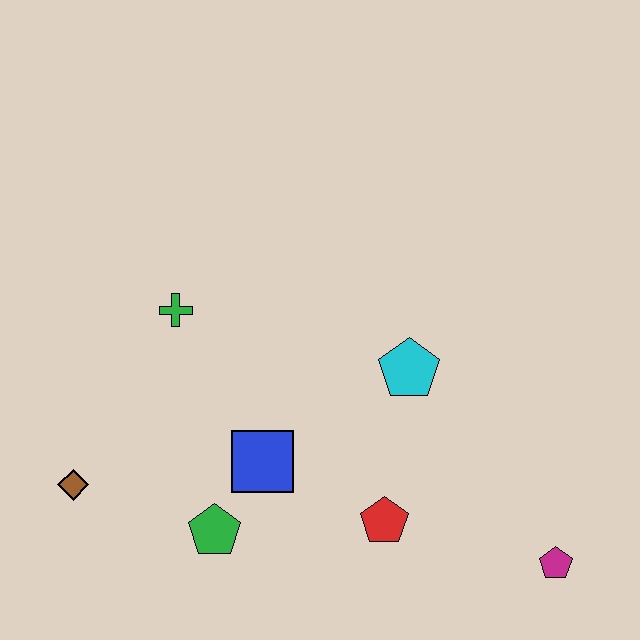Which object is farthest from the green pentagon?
The magenta pentagon is farthest from the green pentagon.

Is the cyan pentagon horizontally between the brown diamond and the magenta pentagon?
Yes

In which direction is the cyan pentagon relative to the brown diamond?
The cyan pentagon is to the right of the brown diamond.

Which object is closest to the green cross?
The blue square is closest to the green cross.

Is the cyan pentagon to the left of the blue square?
No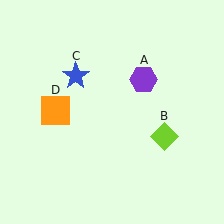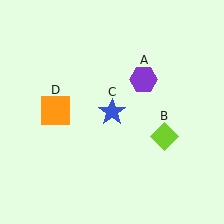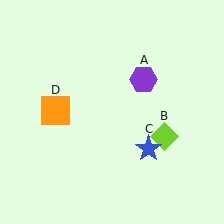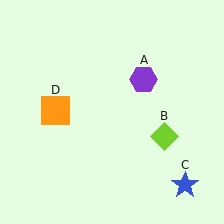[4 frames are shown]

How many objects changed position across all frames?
1 object changed position: blue star (object C).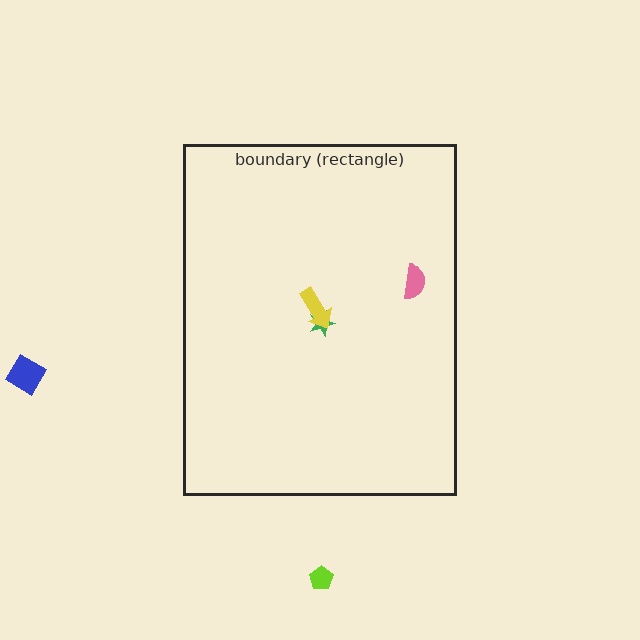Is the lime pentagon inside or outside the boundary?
Outside.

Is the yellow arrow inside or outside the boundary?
Inside.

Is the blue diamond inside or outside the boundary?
Outside.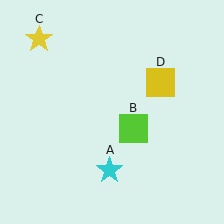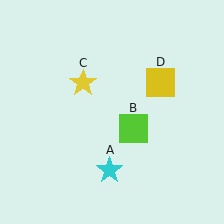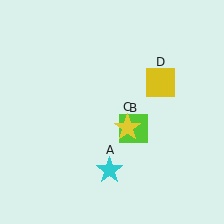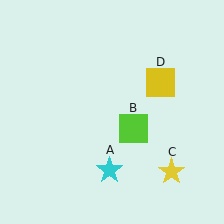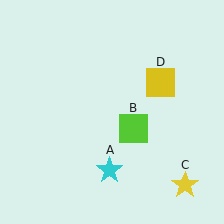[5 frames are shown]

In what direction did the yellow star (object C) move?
The yellow star (object C) moved down and to the right.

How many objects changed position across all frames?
1 object changed position: yellow star (object C).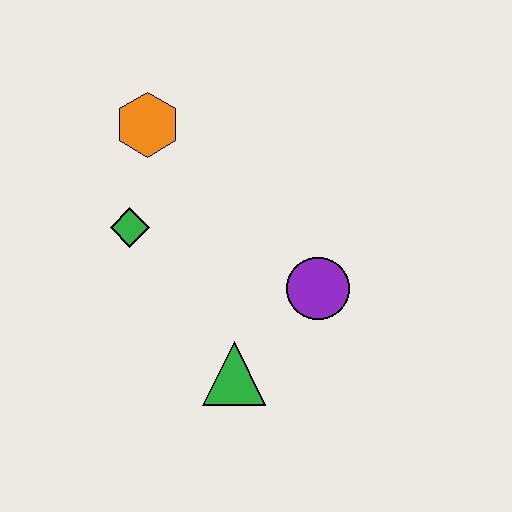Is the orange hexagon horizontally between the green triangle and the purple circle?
No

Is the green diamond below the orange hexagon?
Yes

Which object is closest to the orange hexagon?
The green diamond is closest to the orange hexagon.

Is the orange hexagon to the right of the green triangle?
No